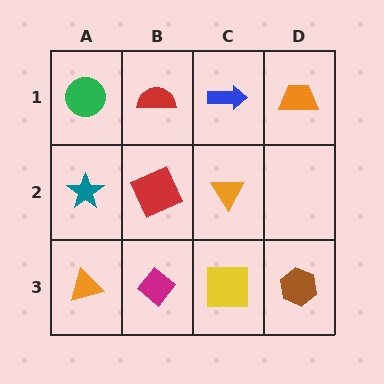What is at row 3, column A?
An orange triangle.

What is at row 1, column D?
An orange trapezoid.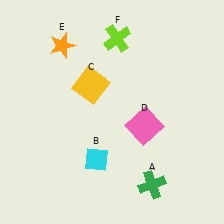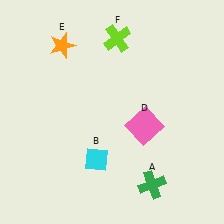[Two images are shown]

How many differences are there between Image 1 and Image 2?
There is 1 difference between the two images.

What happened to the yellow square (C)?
The yellow square (C) was removed in Image 2. It was in the top-left area of Image 1.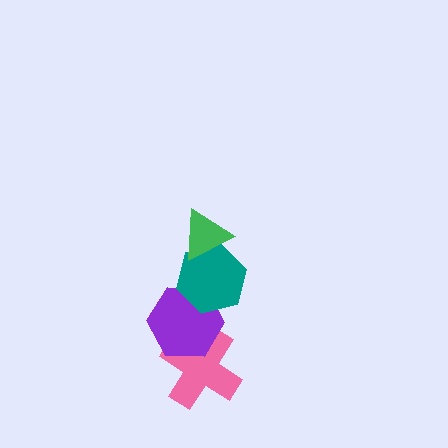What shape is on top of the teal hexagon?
The green triangle is on top of the teal hexagon.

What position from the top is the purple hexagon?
The purple hexagon is 3rd from the top.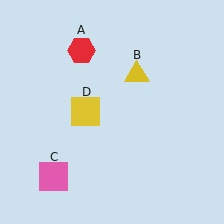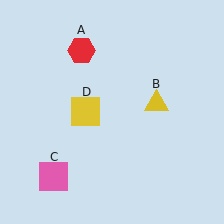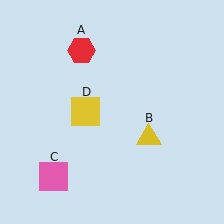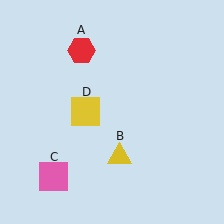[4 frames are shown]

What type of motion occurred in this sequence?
The yellow triangle (object B) rotated clockwise around the center of the scene.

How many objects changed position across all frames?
1 object changed position: yellow triangle (object B).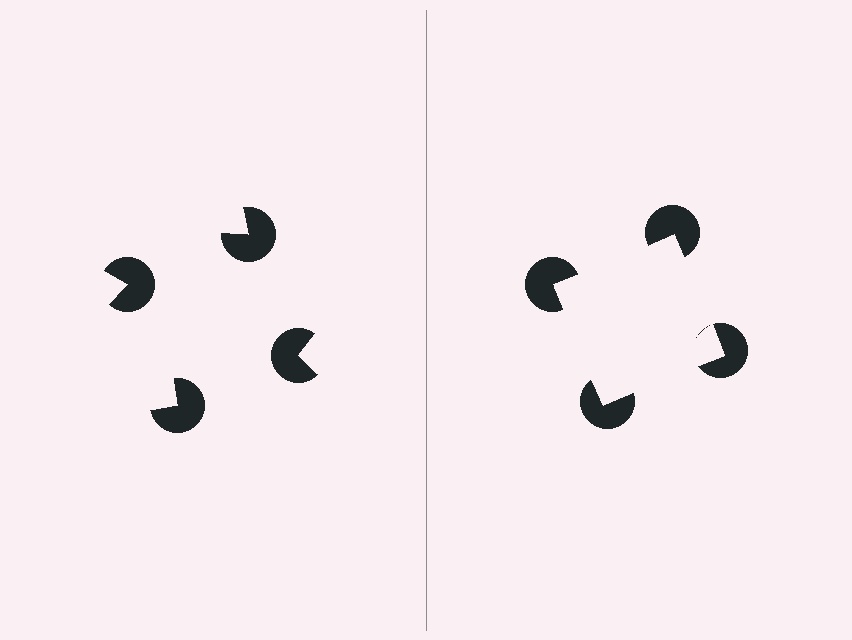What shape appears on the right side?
An illusory square.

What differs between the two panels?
The pac-man discs are positioned identically on both sides; only the wedge orientations differ. On the right they align to a square; on the left they are misaligned.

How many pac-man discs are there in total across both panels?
8 — 4 on each side.